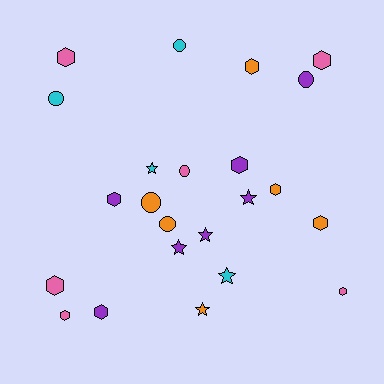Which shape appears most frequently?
Hexagon, with 11 objects.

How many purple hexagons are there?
There are 3 purple hexagons.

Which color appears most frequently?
Purple, with 7 objects.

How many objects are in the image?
There are 23 objects.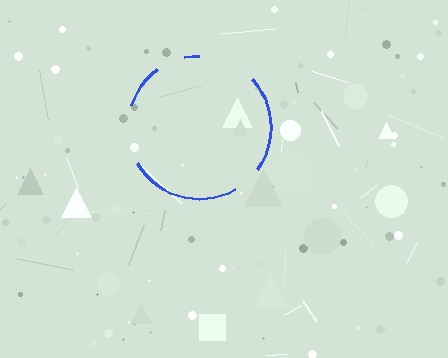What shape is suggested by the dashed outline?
The dashed outline suggests a circle.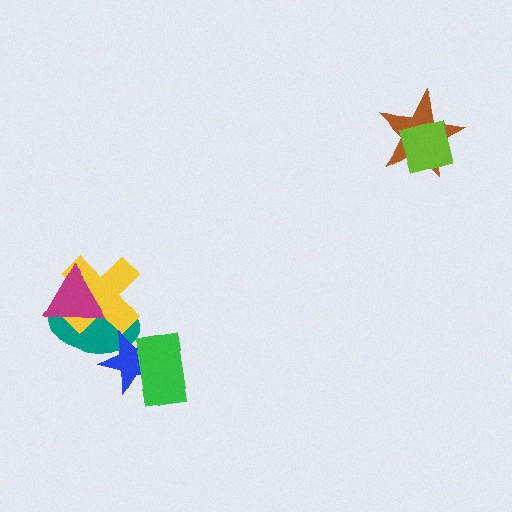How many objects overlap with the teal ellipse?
3 objects overlap with the teal ellipse.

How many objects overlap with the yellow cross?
2 objects overlap with the yellow cross.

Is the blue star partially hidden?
Yes, it is partially covered by another shape.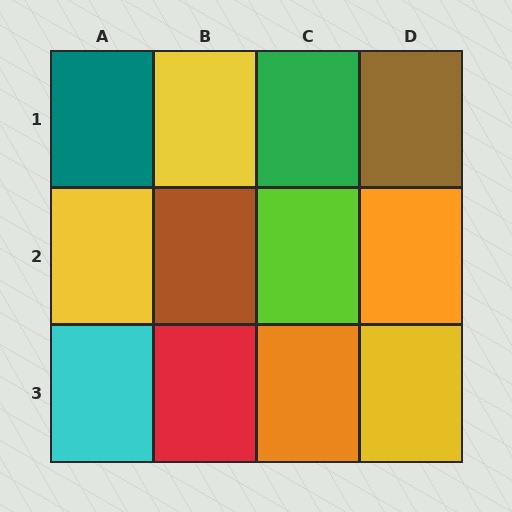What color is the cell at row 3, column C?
Orange.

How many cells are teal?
1 cell is teal.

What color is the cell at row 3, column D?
Yellow.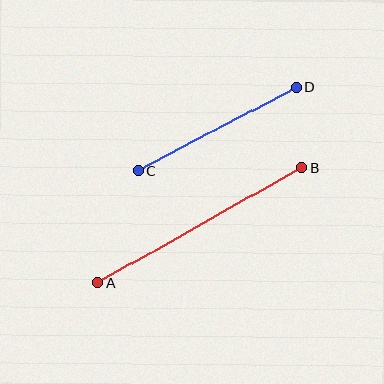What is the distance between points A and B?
The distance is approximately 234 pixels.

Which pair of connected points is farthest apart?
Points A and B are farthest apart.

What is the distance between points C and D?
The distance is approximately 179 pixels.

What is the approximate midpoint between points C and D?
The midpoint is at approximately (217, 129) pixels.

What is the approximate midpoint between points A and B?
The midpoint is at approximately (200, 225) pixels.